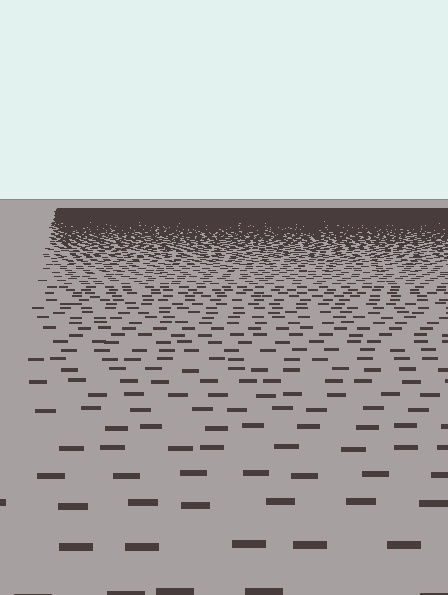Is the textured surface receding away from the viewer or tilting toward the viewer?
The surface is receding away from the viewer. Texture elements get smaller and denser toward the top.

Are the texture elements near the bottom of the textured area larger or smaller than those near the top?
Larger. Near the bottom, elements are closer to the viewer and appear at a bigger on-screen size.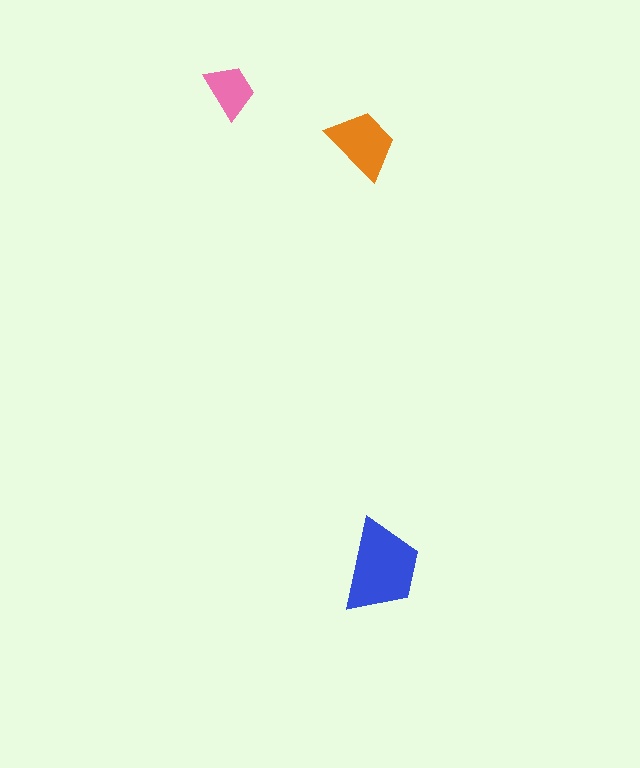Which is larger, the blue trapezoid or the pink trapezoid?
The blue one.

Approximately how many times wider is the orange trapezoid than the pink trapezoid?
About 1.5 times wider.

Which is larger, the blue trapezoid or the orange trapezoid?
The blue one.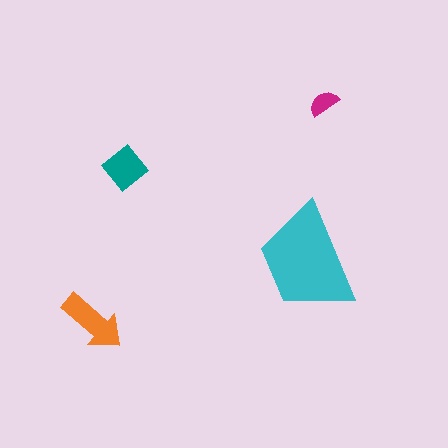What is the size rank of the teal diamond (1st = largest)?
3rd.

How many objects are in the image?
There are 4 objects in the image.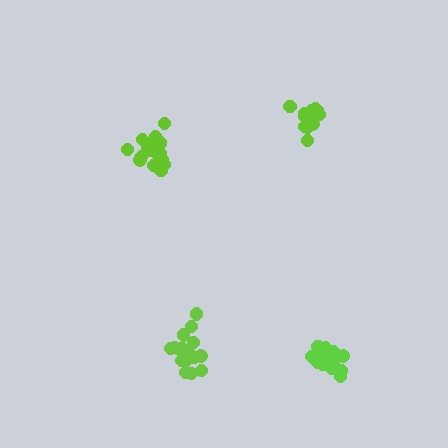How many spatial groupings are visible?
There are 4 spatial groupings.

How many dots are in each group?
Group 1: 15 dots, Group 2: 18 dots, Group 3: 20 dots, Group 4: 17 dots (70 total).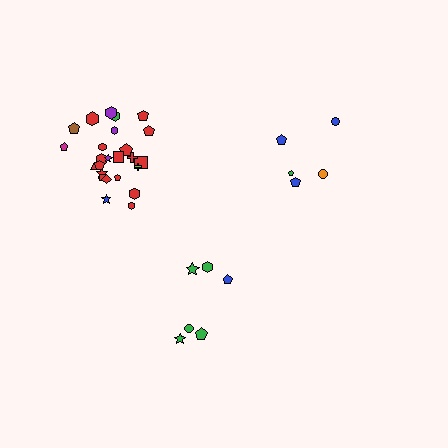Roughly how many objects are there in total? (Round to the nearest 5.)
Roughly 35 objects in total.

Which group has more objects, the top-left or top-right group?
The top-left group.